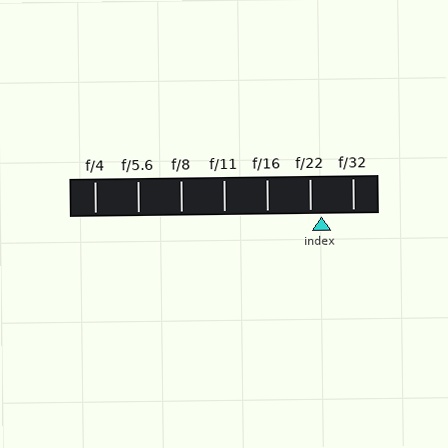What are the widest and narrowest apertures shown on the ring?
The widest aperture shown is f/4 and the narrowest is f/32.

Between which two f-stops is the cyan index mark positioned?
The index mark is between f/22 and f/32.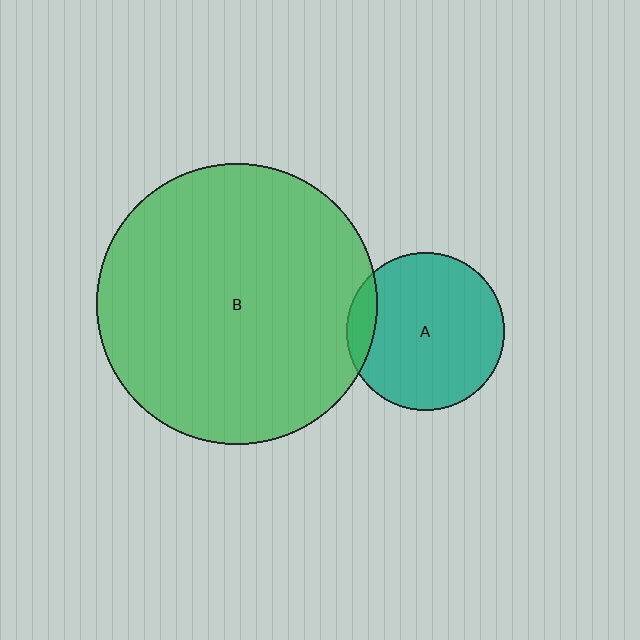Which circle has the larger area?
Circle B (green).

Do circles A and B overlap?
Yes.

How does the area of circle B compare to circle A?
Approximately 3.2 times.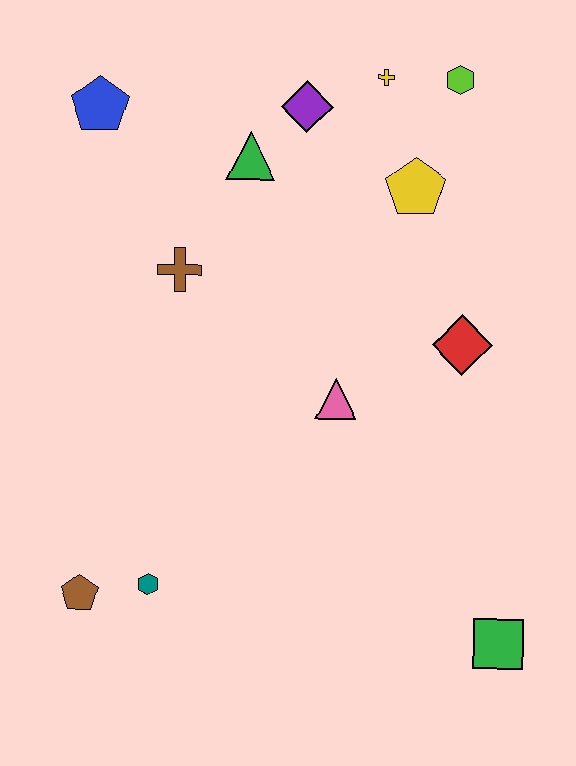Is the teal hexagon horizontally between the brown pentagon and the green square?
Yes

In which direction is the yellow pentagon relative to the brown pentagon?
The yellow pentagon is above the brown pentagon.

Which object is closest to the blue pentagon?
The green triangle is closest to the blue pentagon.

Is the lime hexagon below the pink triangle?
No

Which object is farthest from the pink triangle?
The blue pentagon is farthest from the pink triangle.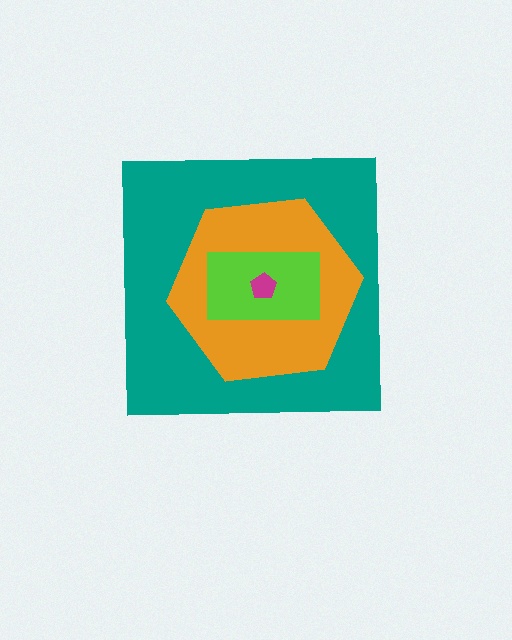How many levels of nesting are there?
4.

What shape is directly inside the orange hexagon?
The lime rectangle.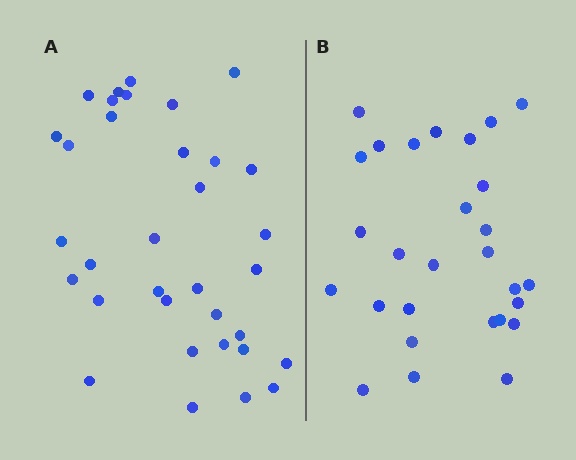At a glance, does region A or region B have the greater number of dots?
Region A (the left region) has more dots.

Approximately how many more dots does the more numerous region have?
Region A has about 6 more dots than region B.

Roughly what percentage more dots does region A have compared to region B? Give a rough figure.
About 20% more.